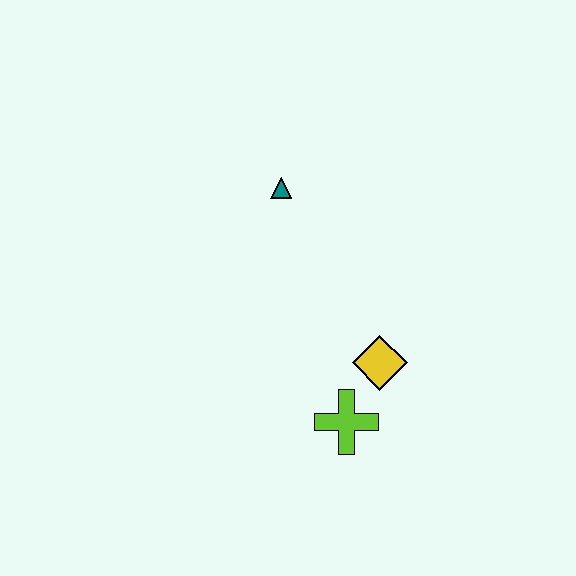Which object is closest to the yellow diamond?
The lime cross is closest to the yellow diamond.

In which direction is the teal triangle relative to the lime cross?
The teal triangle is above the lime cross.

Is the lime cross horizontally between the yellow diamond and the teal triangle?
Yes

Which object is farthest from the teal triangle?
The lime cross is farthest from the teal triangle.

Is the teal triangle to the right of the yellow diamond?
No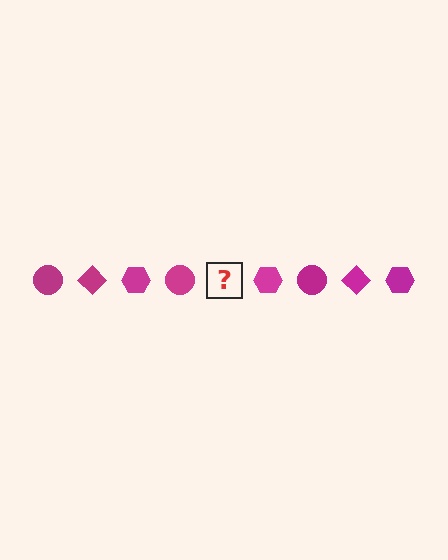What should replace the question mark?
The question mark should be replaced with a magenta diamond.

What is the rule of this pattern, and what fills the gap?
The rule is that the pattern cycles through circle, diamond, hexagon shapes in magenta. The gap should be filled with a magenta diamond.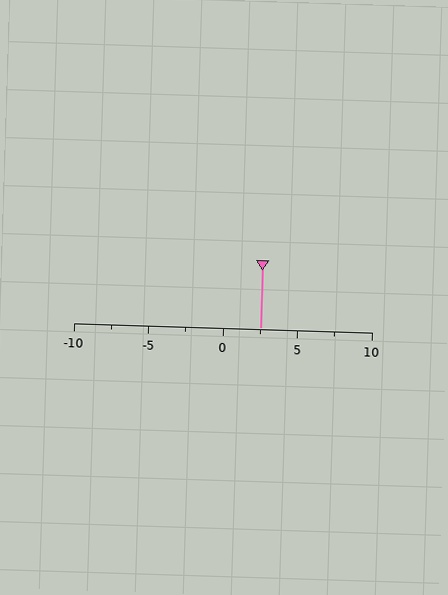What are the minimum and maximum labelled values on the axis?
The axis runs from -10 to 10.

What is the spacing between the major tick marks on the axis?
The major ticks are spaced 5 apart.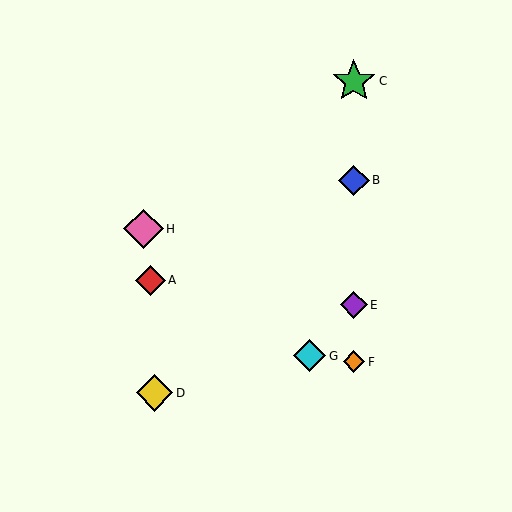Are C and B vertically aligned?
Yes, both are at x≈354.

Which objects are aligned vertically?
Objects B, C, E, F are aligned vertically.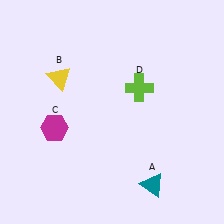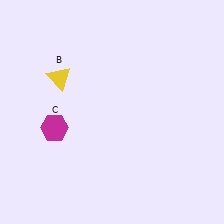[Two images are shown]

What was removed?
The teal triangle (A), the lime cross (D) were removed in Image 2.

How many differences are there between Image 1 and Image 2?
There are 2 differences between the two images.